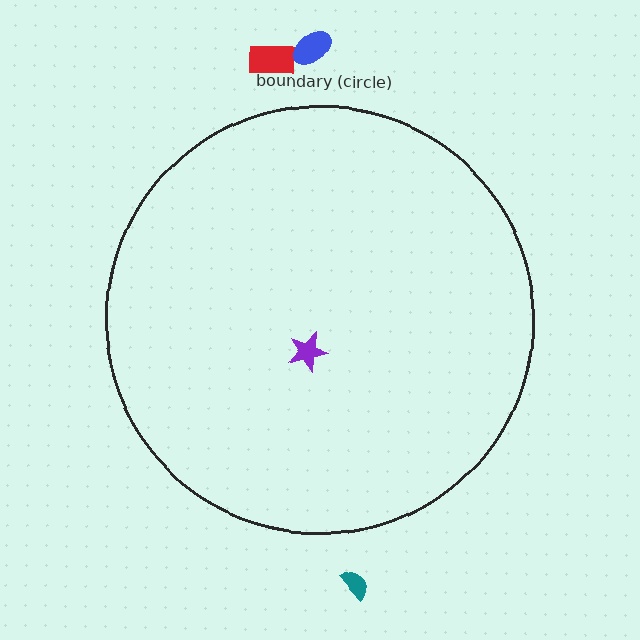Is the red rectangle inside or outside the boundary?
Outside.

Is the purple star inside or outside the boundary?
Inside.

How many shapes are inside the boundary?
1 inside, 3 outside.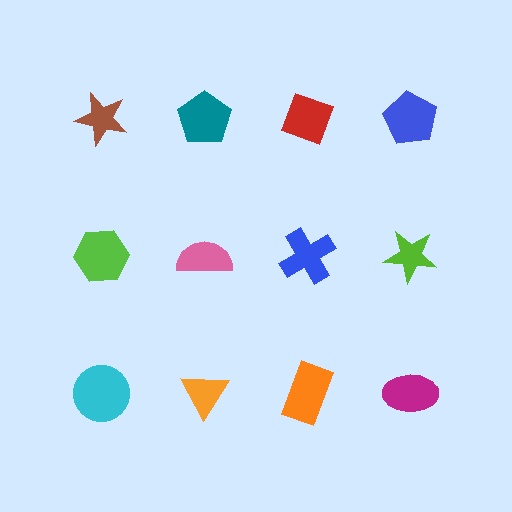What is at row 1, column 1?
A brown star.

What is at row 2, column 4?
A lime star.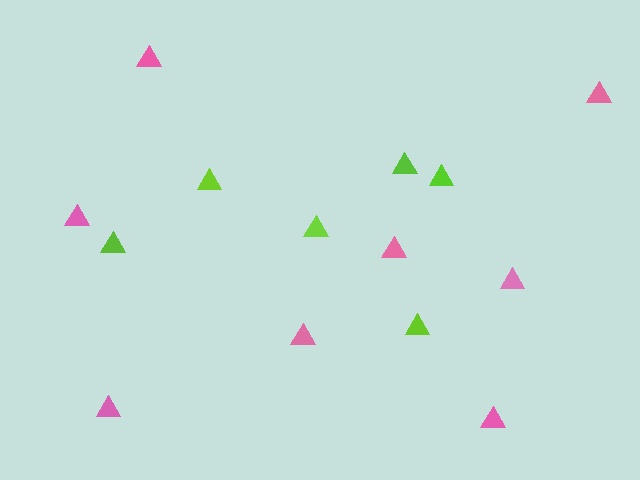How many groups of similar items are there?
There are 2 groups: one group of lime triangles (6) and one group of pink triangles (8).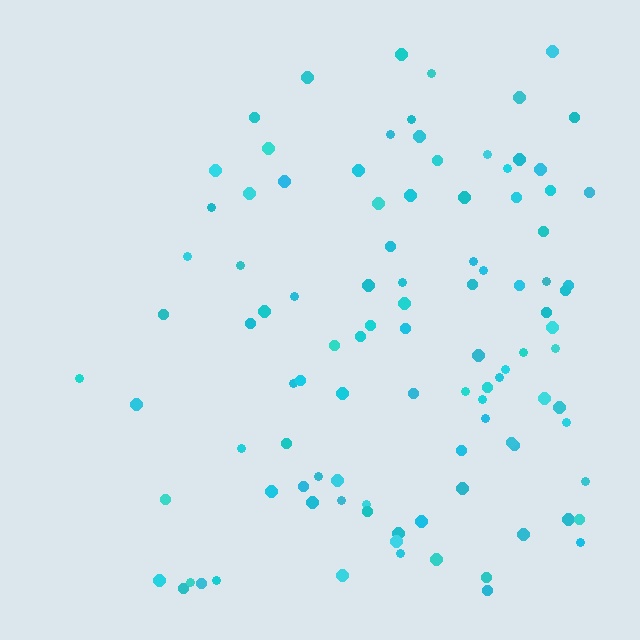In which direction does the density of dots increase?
From left to right, with the right side densest.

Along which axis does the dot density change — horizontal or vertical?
Horizontal.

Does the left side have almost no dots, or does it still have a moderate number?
Still a moderate number, just noticeably fewer than the right.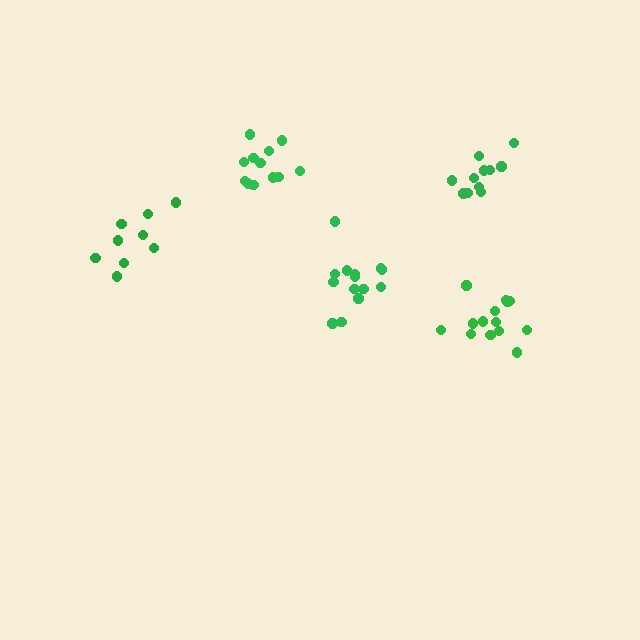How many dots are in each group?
Group 1: 14 dots, Group 2: 9 dots, Group 3: 11 dots, Group 4: 12 dots, Group 5: 14 dots (60 total).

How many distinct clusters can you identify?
There are 5 distinct clusters.